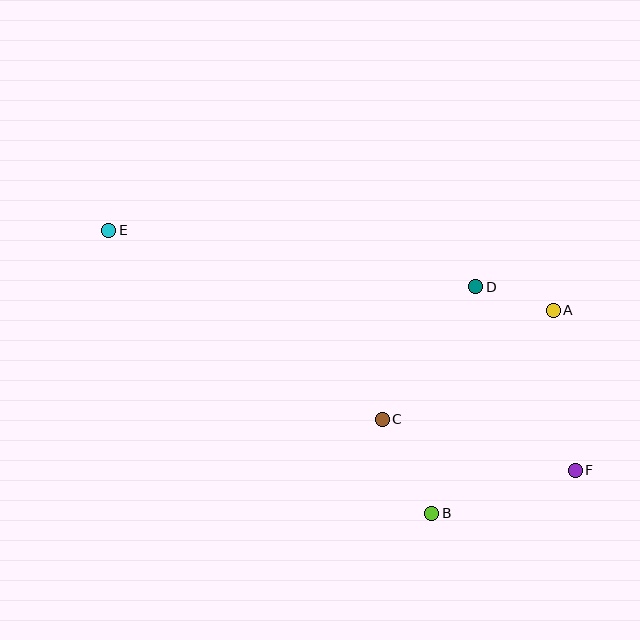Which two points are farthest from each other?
Points E and F are farthest from each other.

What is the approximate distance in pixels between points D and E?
The distance between D and E is approximately 371 pixels.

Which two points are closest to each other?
Points A and D are closest to each other.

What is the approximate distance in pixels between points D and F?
The distance between D and F is approximately 209 pixels.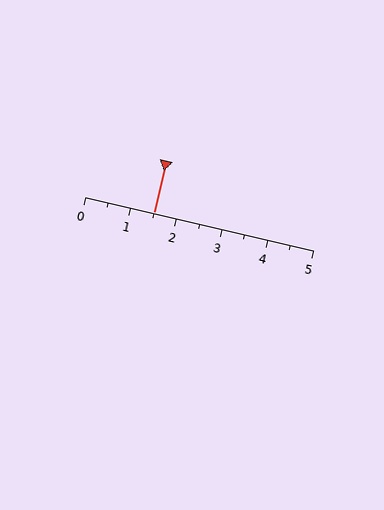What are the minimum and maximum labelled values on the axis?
The axis runs from 0 to 5.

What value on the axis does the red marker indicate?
The marker indicates approximately 1.5.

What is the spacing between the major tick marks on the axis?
The major ticks are spaced 1 apart.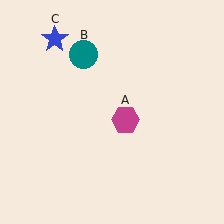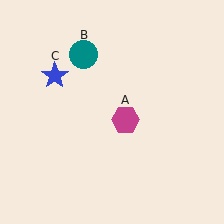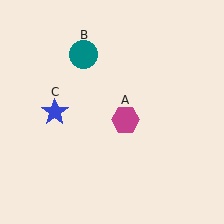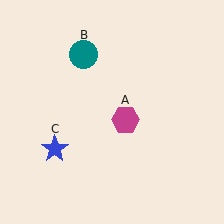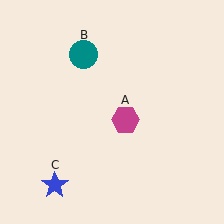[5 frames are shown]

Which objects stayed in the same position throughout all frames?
Magenta hexagon (object A) and teal circle (object B) remained stationary.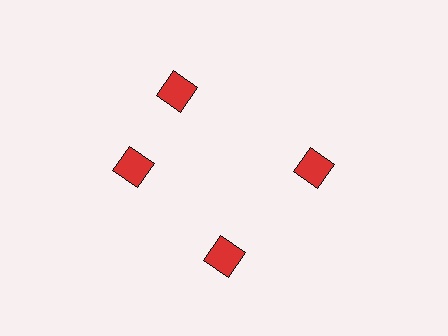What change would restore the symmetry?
The symmetry would be restored by rotating it back into even spacing with its neighbors so that all 4 squares sit at equal angles and equal distance from the center.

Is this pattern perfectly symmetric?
No. The 4 red squares are arranged in a ring, but one element near the 12 o'clock position is rotated out of alignment along the ring, breaking the 4-fold rotational symmetry.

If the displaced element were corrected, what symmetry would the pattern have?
It would have 4-fold rotational symmetry — the pattern would map onto itself every 90 degrees.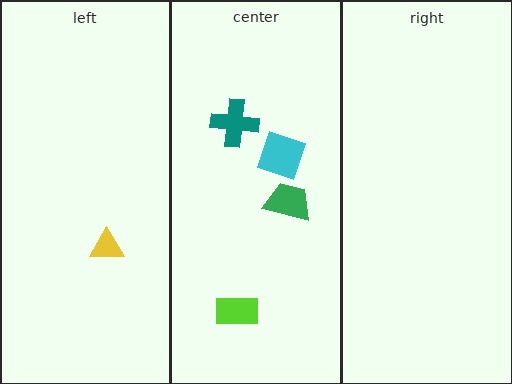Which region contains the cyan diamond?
The center region.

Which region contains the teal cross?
The center region.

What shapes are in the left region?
The yellow triangle.